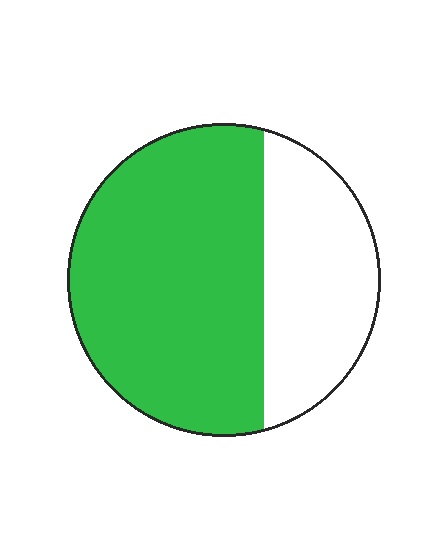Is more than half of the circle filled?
Yes.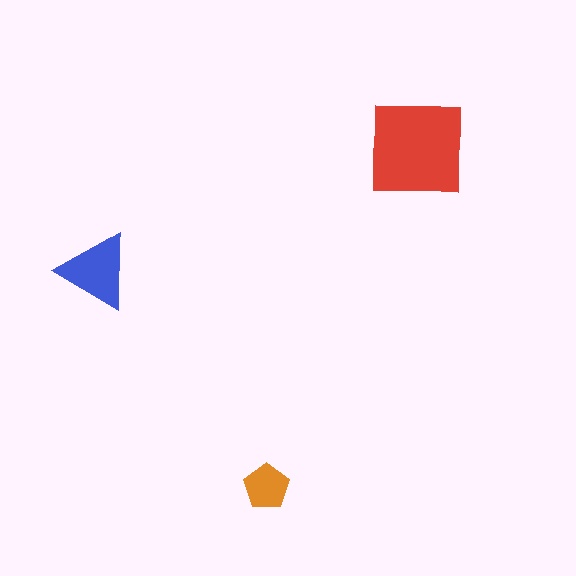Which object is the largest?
The red square.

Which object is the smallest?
The orange pentagon.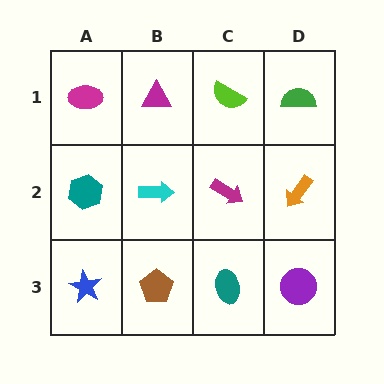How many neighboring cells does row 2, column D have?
3.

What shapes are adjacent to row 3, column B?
A cyan arrow (row 2, column B), a blue star (row 3, column A), a teal ellipse (row 3, column C).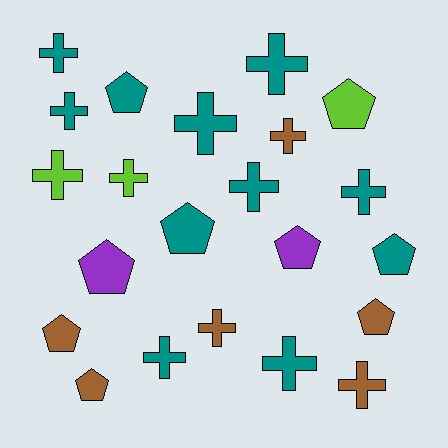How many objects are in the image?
There are 22 objects.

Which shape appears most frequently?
Cross, with 13 objects.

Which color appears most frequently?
Teal, with 11 objects.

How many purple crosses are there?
There are no purple crosses.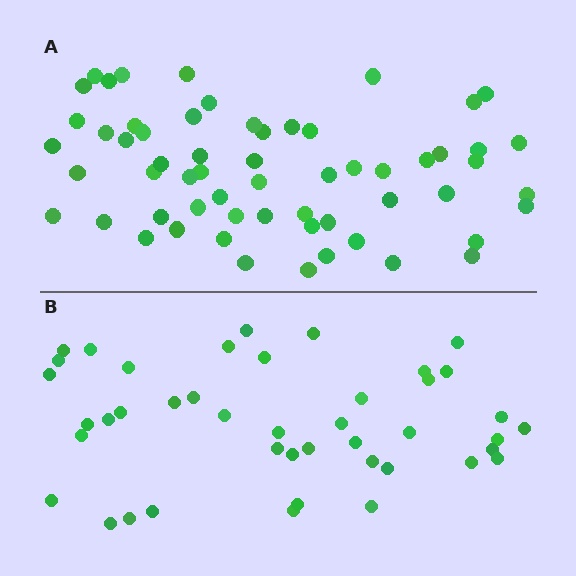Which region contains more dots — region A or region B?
Region A (the top region) has more dots.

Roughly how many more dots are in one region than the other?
Region A has approximately 15 more dots than region B.